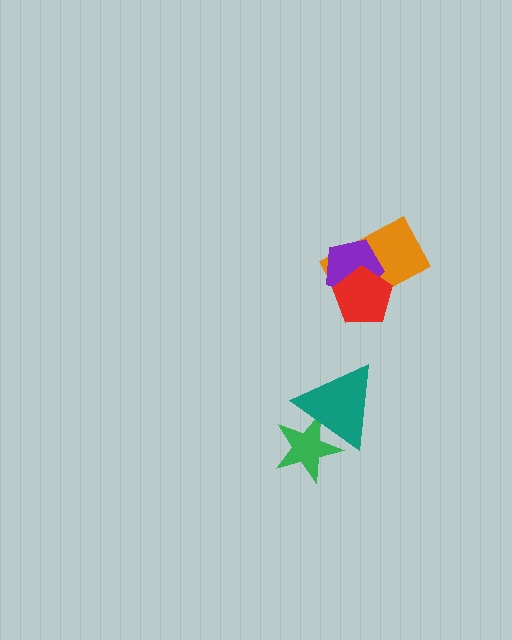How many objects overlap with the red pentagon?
2 objects overlap with the red pentagon.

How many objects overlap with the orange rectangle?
2 objects overlap with the orange rectangle.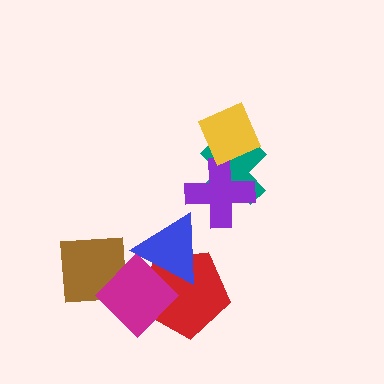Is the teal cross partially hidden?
Yes, it is partially covered by another shape.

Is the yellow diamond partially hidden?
No, no other shape covers it.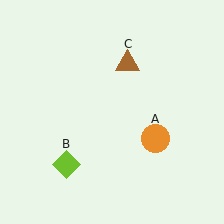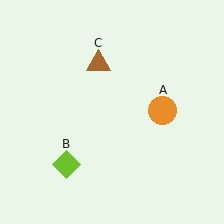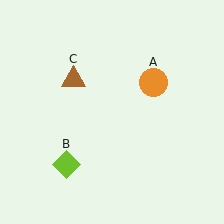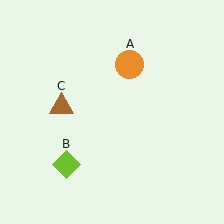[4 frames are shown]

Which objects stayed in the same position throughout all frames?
Lime diamond (object B) remained stationary.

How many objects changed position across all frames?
2 objects changed position: orange circle (object A), brown triangle (object C).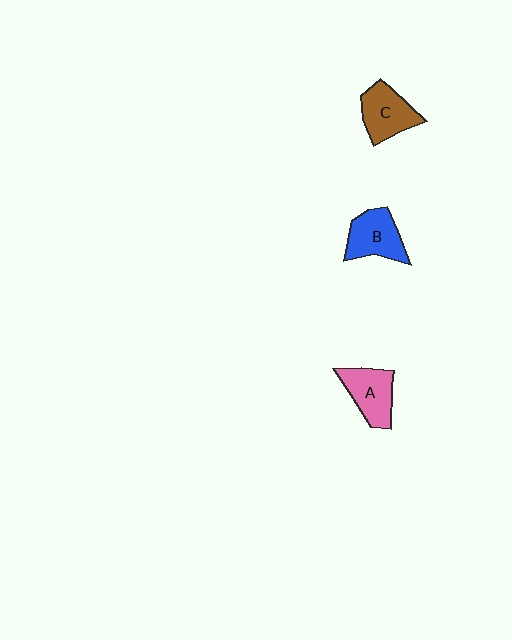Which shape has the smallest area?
Shape A (pink).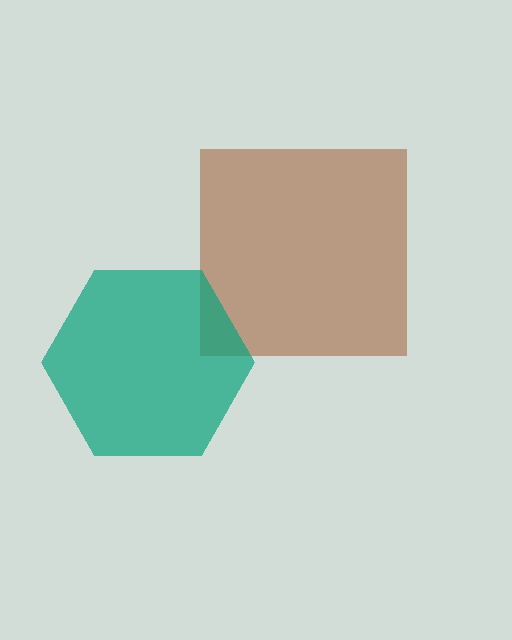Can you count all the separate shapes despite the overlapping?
Yes, there are 2 separate shapes.